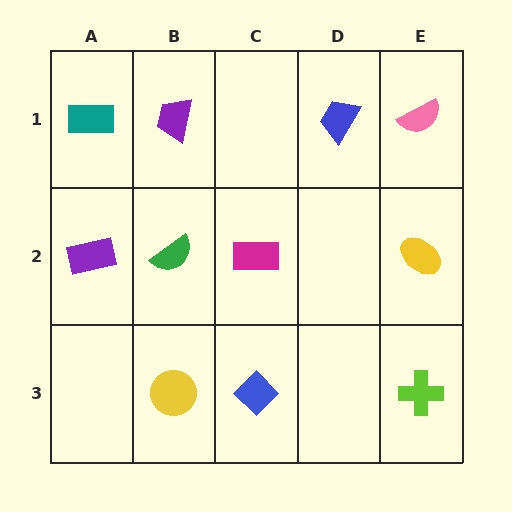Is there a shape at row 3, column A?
No, that cell is empty.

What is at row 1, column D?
A blue trapezoid.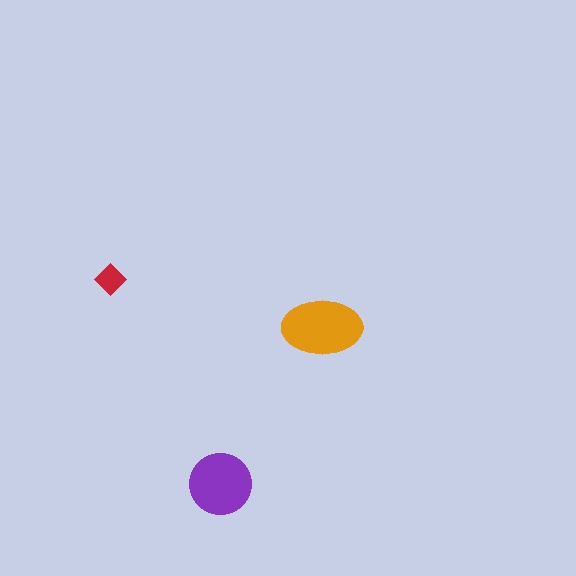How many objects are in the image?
There are 3 objects in the image.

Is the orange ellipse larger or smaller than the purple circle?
Larger.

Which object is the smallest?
The red diamond.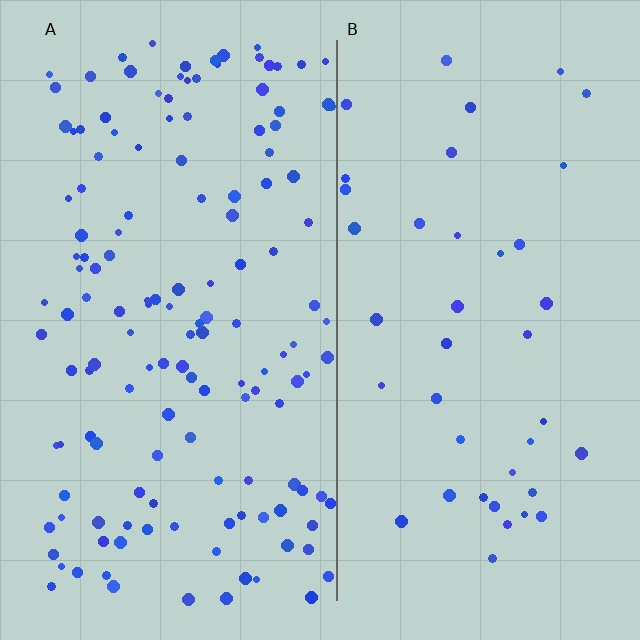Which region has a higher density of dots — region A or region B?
A (the left).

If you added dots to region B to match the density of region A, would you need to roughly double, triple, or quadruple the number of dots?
Approximately triple.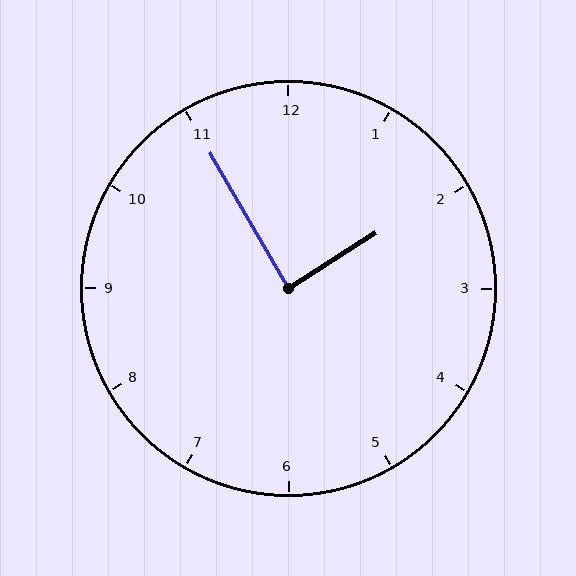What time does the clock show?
1:55.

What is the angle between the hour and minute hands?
Approximately 88 degrees.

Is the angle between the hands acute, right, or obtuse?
It is right.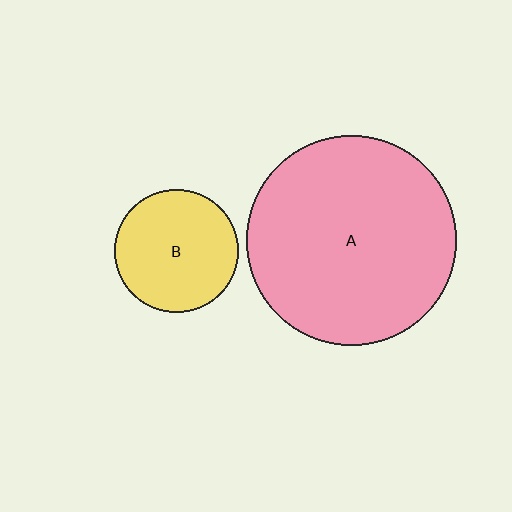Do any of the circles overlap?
No, none of the circles overlap.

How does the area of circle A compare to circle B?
Approximately 2.9 times.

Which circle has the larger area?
Circle A (pink).